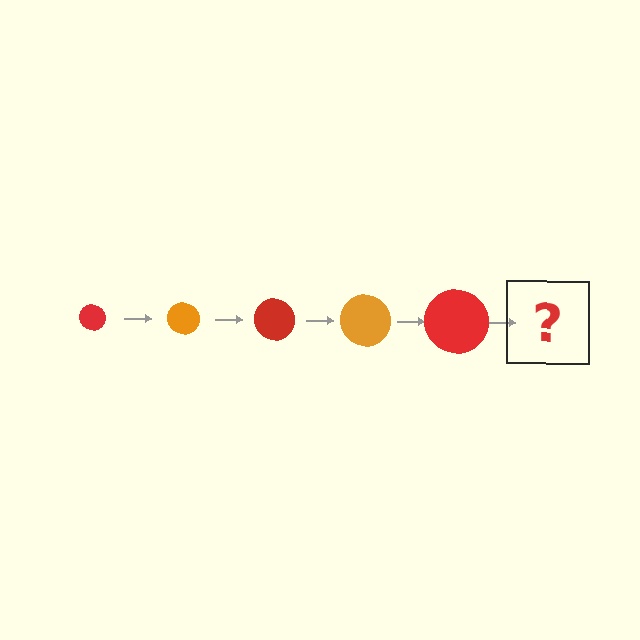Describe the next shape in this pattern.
It should be an orange circle, larger than the previous one.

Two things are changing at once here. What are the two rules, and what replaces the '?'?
The two rules are that the circle grows larger each step and the color cycles through red and orange. The '?' should be an orange circle, larger than the previous one.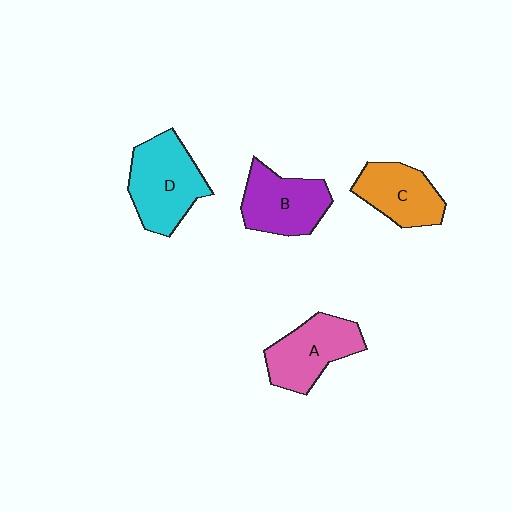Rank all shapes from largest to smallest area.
From largest to smallest: D (cyan), A (pink), B (purple), C (orange).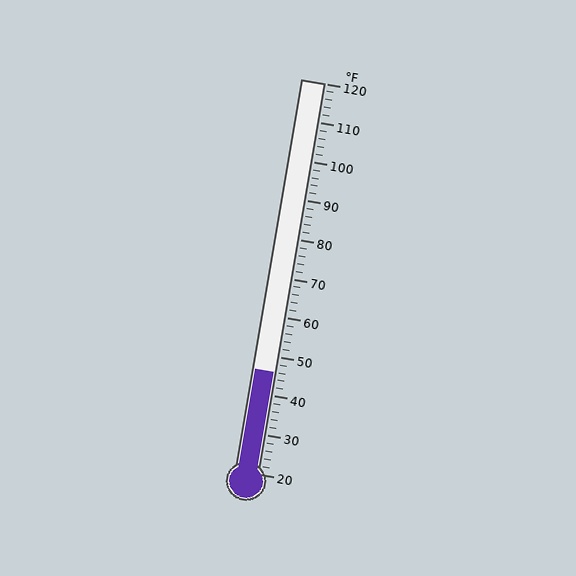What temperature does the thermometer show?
The thermometer shows approximately 46°F.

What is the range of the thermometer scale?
The thermometer scale ranges from 20°F to 120°F.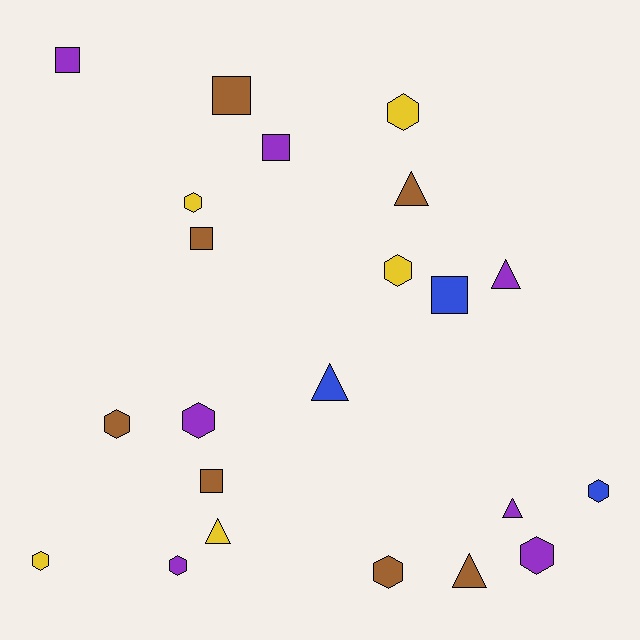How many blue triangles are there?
There is 1 blue triangle.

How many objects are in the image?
There are 22 objects.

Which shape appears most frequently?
Hexagon, with 10 objects.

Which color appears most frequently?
Brown, with 7 objects.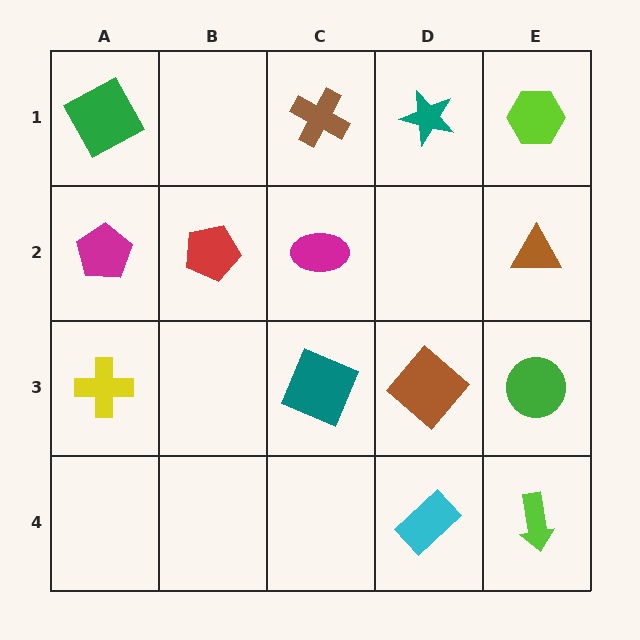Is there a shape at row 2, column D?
No, that cell is empty.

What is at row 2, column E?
A brown triangle.